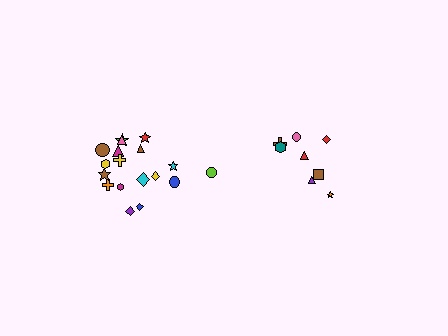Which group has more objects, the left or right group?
The left group.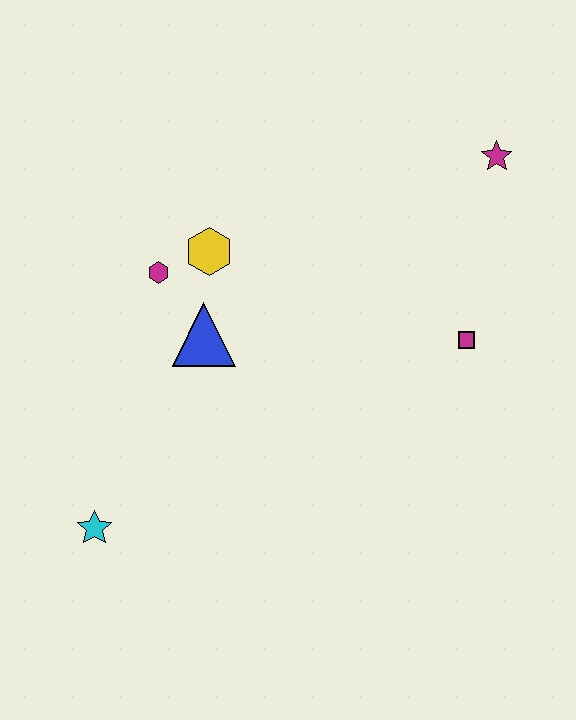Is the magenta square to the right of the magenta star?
No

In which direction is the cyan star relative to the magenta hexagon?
The cyan star is below the magenta hexagon.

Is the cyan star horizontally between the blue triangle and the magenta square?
No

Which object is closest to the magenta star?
The magenta square is closest to the magenta star.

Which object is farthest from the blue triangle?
The magenta star is farthest from the blue triangle.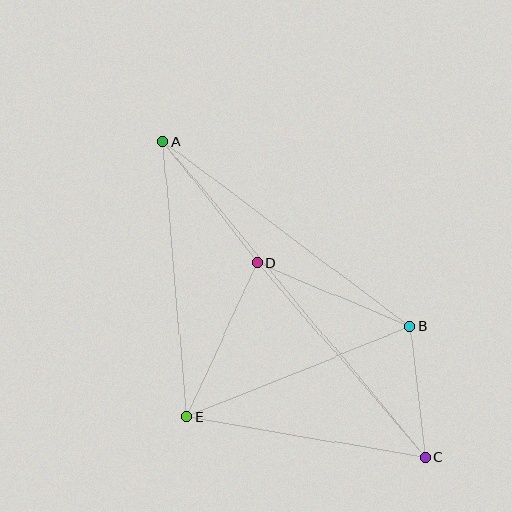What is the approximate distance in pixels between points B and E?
The distance between B and E is approximately 241 pixels.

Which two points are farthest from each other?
Points A and C are farthest from each other.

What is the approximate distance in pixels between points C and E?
The distance between C and E is approximately 242 pixels.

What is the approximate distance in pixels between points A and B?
The distance between A and B is approximately 309 pixels.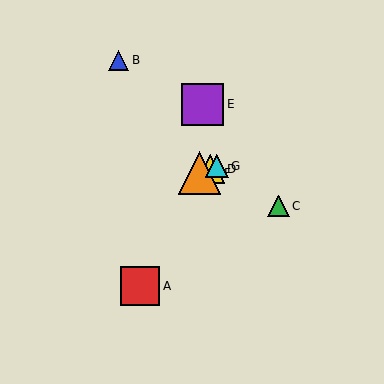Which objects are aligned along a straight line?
Objects D, F, G are aligned along a straight line.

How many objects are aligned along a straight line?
3 objects (D, F, G) are aligned along a straight line.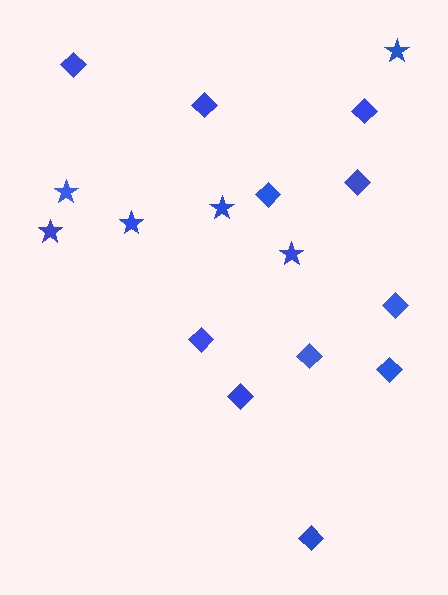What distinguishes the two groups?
There are 2 groups: one group of diamonds (11) and one group of stars (6).